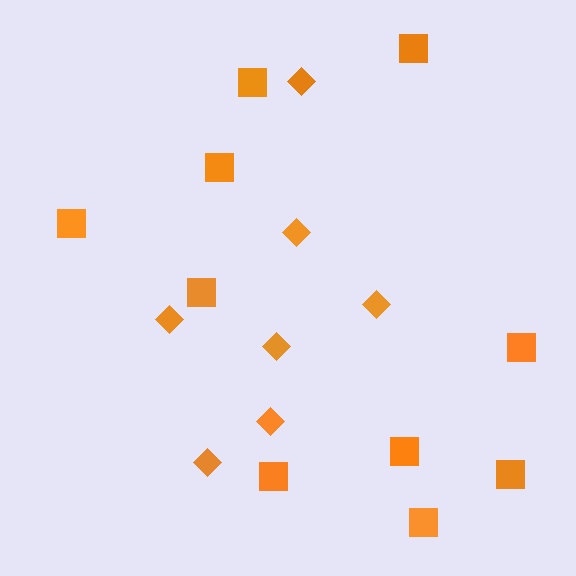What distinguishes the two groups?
There are 2 groups: one group of squares (10) and one group of diamonds (7).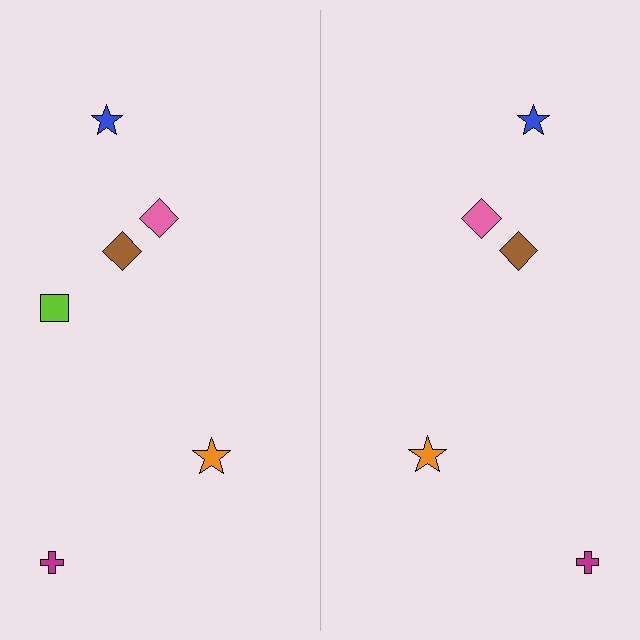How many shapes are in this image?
There are 11 shapes in this image.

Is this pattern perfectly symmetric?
No, the pattern is not perfectly symmetric. A lime square is missing from the right side.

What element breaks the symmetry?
A lime square is missing from the right side.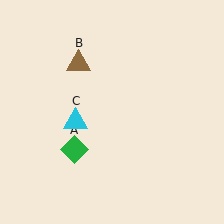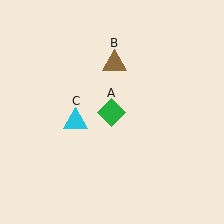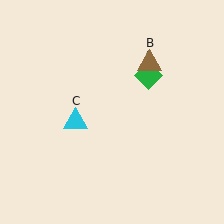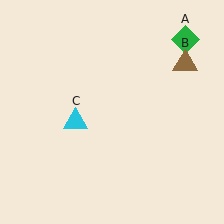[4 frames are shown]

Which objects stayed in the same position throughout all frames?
Cyan triangle (object C) remained stationary.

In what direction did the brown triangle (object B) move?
The brown triangle (object B) moved right.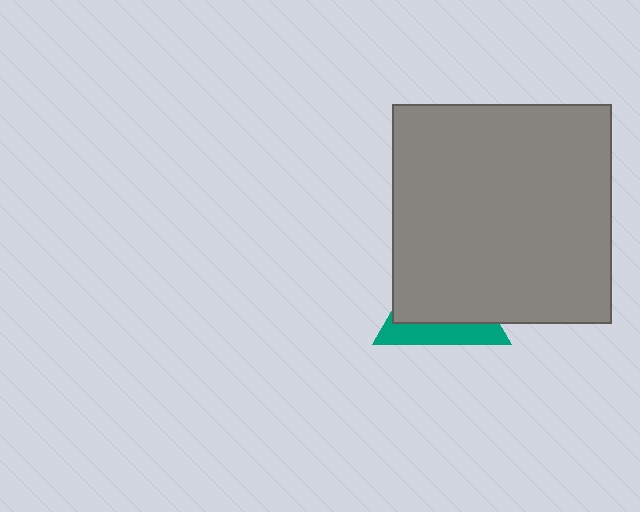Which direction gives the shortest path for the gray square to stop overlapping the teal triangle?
Moving up gives the shortest separation.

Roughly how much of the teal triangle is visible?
A small part of it is visible (roughly 33%).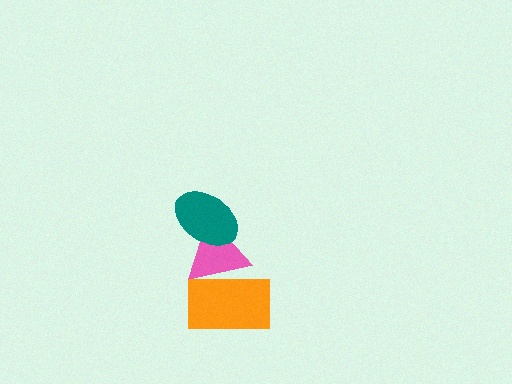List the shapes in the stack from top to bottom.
From top to bottom: the teal ellipse, the pink triangle, the orange rectangle.